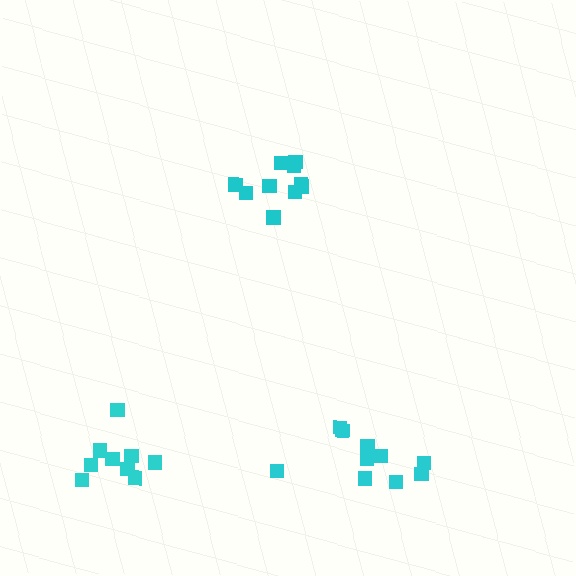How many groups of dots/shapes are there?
There are 3 groups.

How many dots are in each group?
Group 1: 9 dots, Group 2: 10 dots, Group 3: 10 dots (29 total).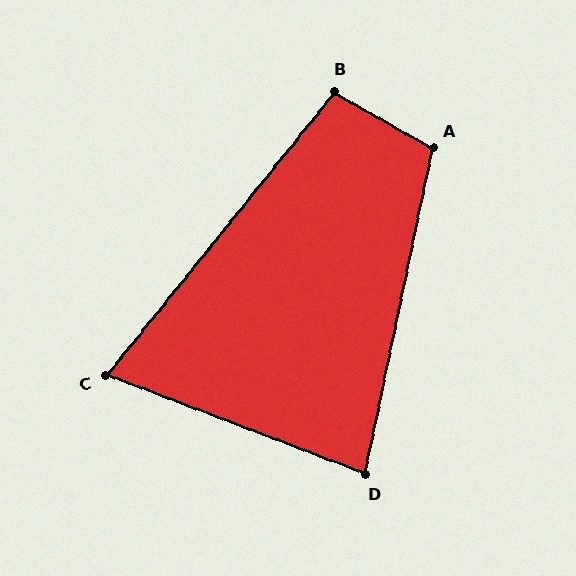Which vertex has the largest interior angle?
A, at approximately 108 degrees.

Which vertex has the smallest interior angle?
C, at approximately 72 degrees.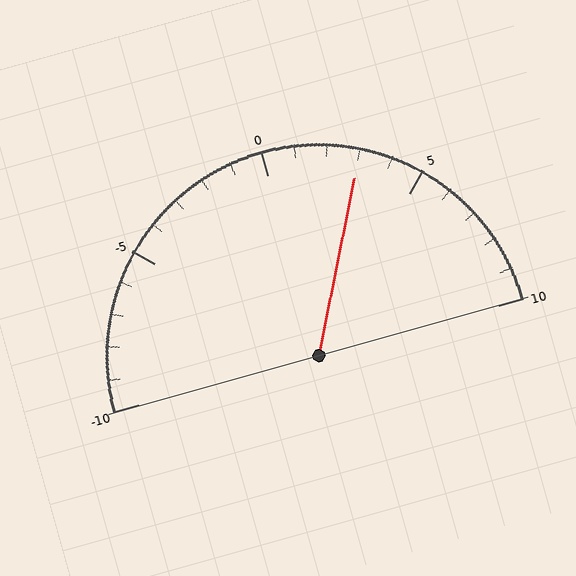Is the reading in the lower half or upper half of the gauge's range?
The reading is in the upper half of the range (-10 to 10).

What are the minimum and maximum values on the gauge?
The gauge ranges from -10 to 10.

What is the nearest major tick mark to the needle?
The nearest major tick mark is 5.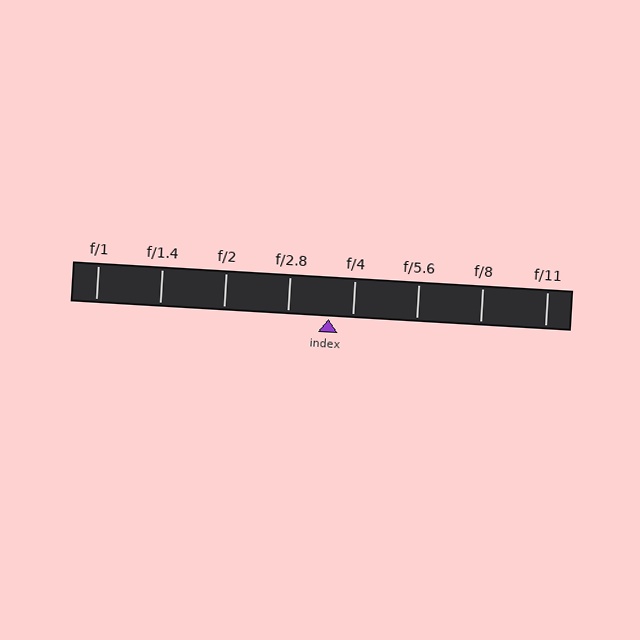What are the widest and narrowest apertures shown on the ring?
The widest aperture shown is f/1 and the narrowest is f/11.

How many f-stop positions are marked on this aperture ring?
There are 8 f-stop positions marked.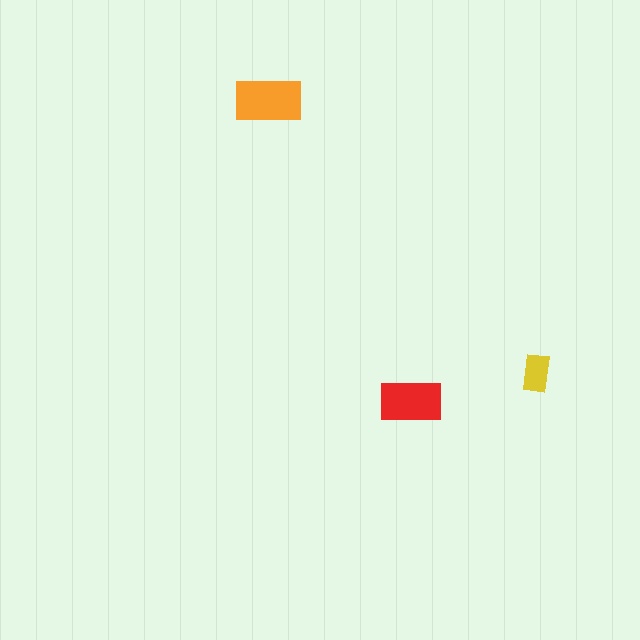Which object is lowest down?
The red rectangle is bottommost.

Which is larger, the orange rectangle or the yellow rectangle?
The orange one.